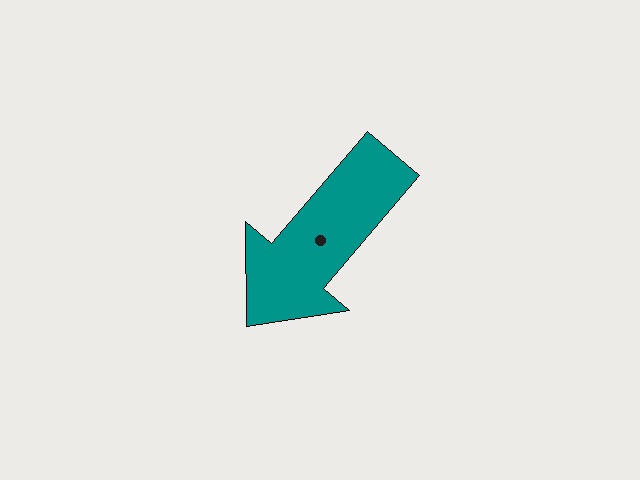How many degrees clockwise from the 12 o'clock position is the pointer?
Approximately 220 degrees.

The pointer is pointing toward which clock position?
Roughly 7 o'clock.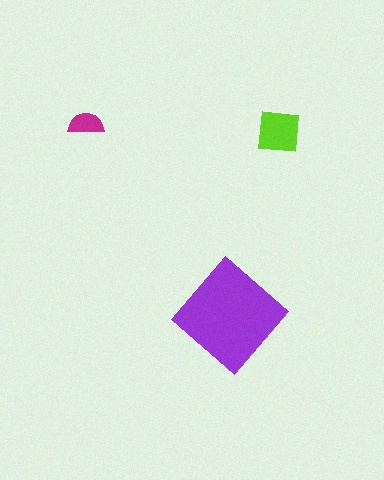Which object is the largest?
The purple diamond.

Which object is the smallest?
The magenta semicircle.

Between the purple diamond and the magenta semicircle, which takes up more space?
The purple diamond.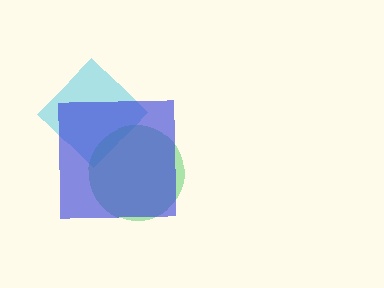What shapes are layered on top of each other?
The layered shapes are: a cyan diamond, a green circle, a blue square.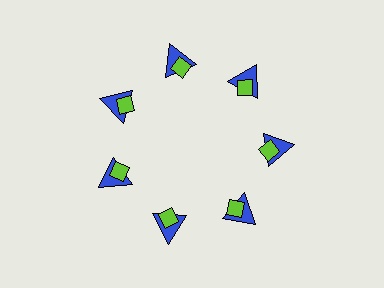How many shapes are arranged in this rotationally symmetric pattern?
There are 14 shapes, arranged in 7 groups of 2.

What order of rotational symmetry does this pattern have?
This pattern has 7-fold rotational symmetry.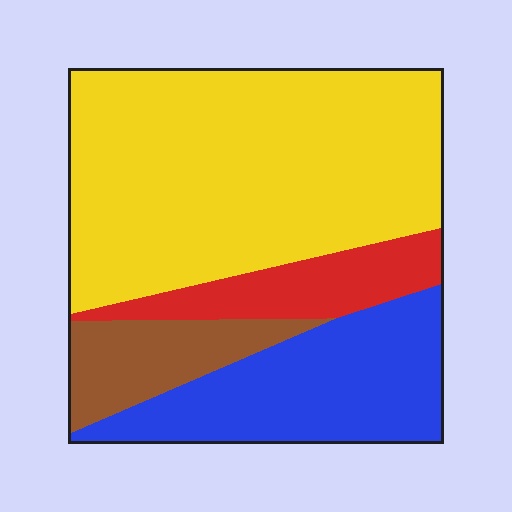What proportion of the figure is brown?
Brown covers roughly 10% of the figure.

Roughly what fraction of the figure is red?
Red takes up about one eighth (1/8) of the figure.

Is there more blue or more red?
Blue.